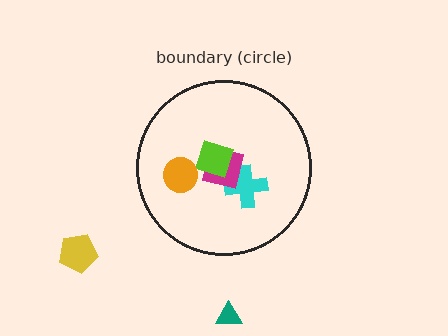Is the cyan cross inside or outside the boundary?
Inside.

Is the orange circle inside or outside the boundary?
Inside.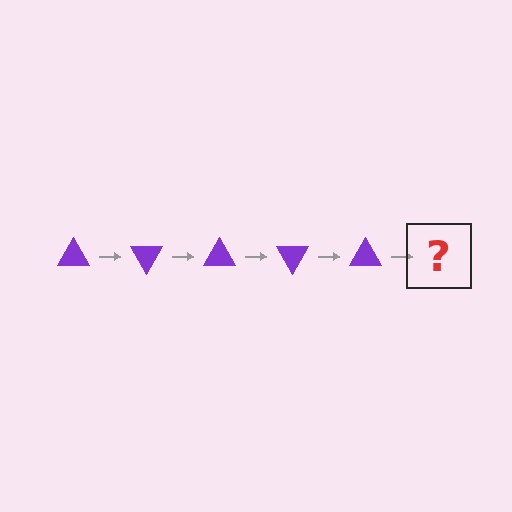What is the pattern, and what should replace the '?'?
The pattern is that the triangle rotates 60 degrees each step. The '?' should be a purple triangle rotated 300 degrees.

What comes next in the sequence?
The next element should be a purple triangle rotated 300 degrees.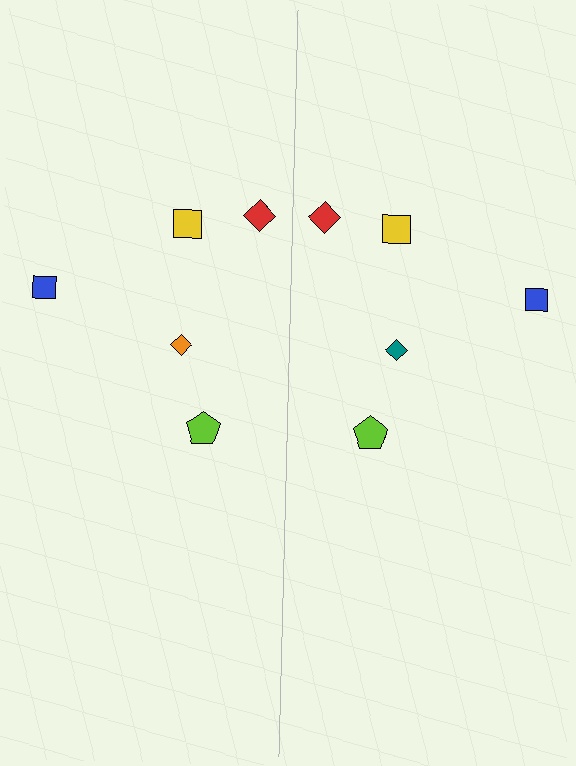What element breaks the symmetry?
The teal diamond on the right side breaks the symmetry — its mirror counterpart is orange.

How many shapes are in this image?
There are 10 shapes in this image.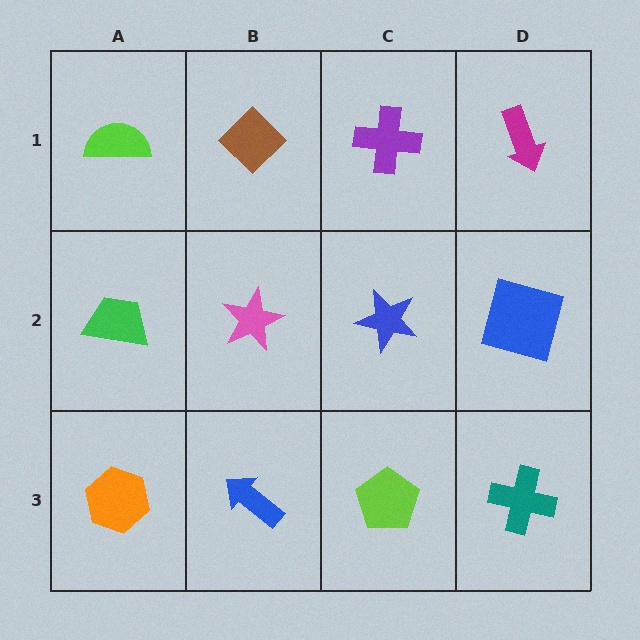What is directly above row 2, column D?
A magenta arrow.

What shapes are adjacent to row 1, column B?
A pink star (row 2, column B), a lime semicircle (row 1, column A), a purple cross (row 1, column C).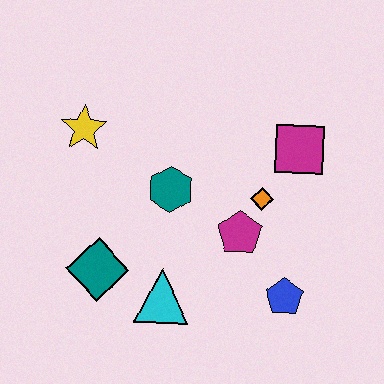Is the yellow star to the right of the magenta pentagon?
No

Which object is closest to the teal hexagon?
The magenta pentagon is closest to the teal hexagon.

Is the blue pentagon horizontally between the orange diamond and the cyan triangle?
No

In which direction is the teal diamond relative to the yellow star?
The teal diamond is below the yellow star.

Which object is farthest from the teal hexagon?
The blue pentagon is farthest from the teal hexagon.